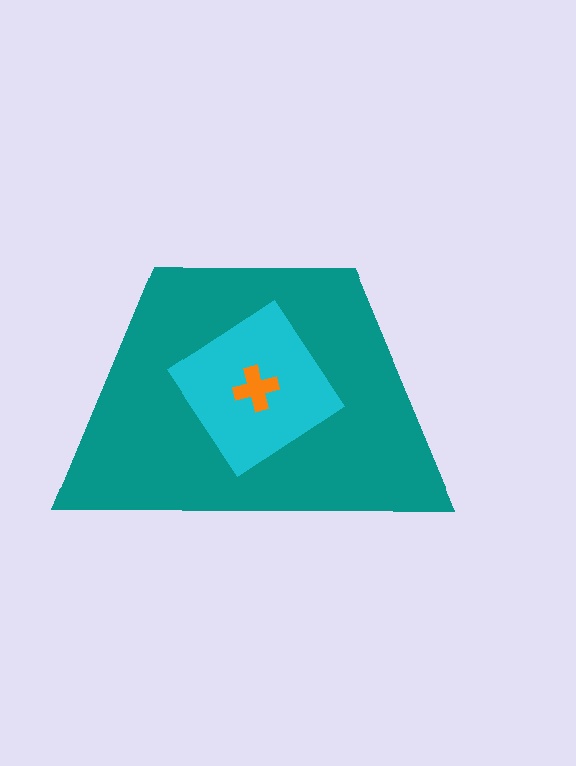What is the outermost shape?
The teal trapezoid.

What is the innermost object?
The orange cross.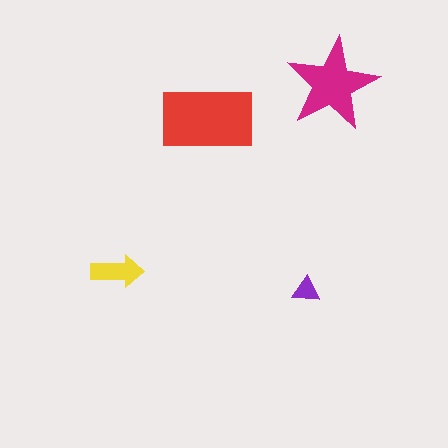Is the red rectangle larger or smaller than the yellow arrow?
Larger.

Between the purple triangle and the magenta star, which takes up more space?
The magenta star.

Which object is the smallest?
The purple triangle.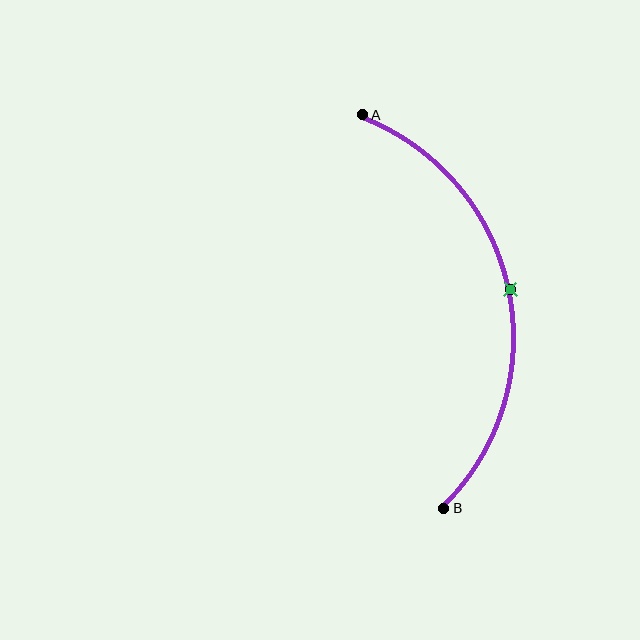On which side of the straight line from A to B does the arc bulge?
The arc bulges to the right of the straight line connecting A and B.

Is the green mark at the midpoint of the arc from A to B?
Yes. The green mark lies on the arc at equal arc-length from both A and B — it is the arc midpoint.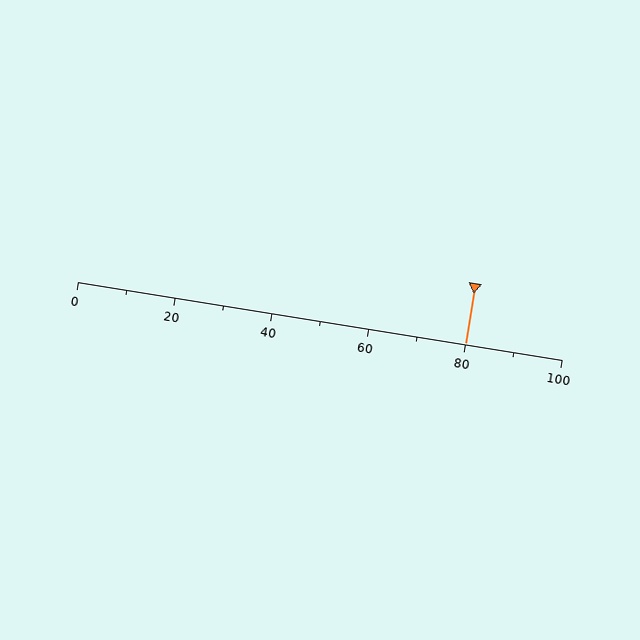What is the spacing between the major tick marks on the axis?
The major ticks are spaced 20 apart.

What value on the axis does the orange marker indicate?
The marker indicates approximately 80.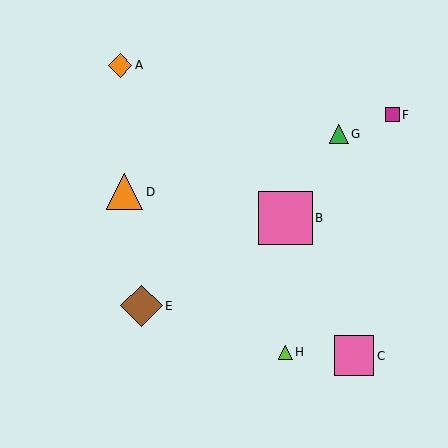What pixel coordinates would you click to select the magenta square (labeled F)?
Click at (392, 115) to select the magenta square F.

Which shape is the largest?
The pink square (labeled B) is the largest.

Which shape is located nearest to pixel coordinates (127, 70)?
The orange diamond (labeled A) at (120, 65) is nearest to that location.